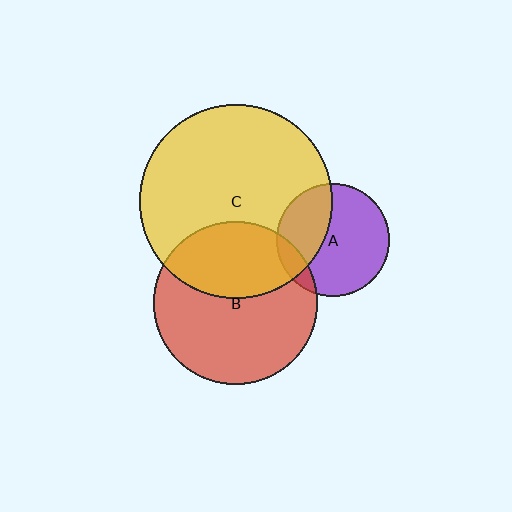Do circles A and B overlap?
Yes.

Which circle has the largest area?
Circle C (yellow).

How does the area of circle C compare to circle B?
Approximately 1.4 times.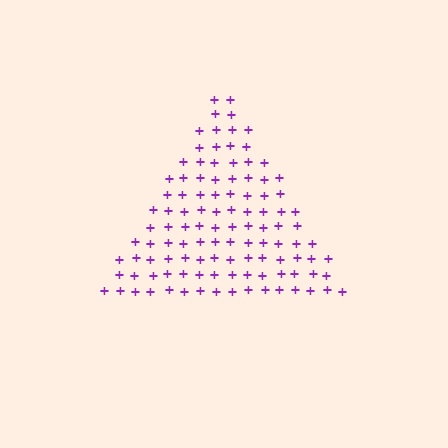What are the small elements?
The small elements are plus signs.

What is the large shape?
The large shape is a triangle.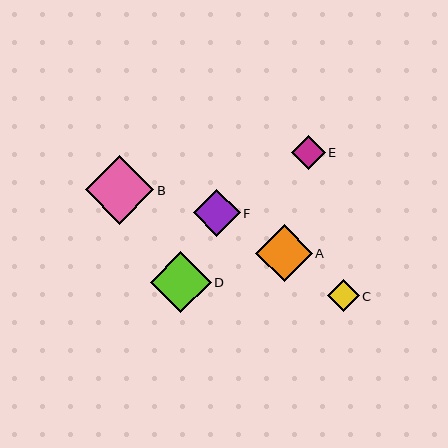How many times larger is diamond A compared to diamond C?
Diamond A is approximately 1.8 times the size of diamond C.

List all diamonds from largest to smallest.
From largest to smallest: B, D, A, F, E, C.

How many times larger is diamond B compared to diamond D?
Diamond B is approximately 1.1 times the size of diamond D.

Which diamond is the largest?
Diamond B is the largest with a size of approximately 69 pixels.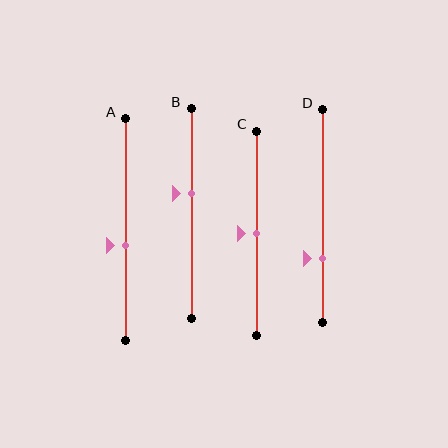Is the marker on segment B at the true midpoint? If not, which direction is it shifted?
No, the marker on segment B is shifted upward by about 9% of the segment length.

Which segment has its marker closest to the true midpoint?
Segment C has its marker closest to the true midpoint.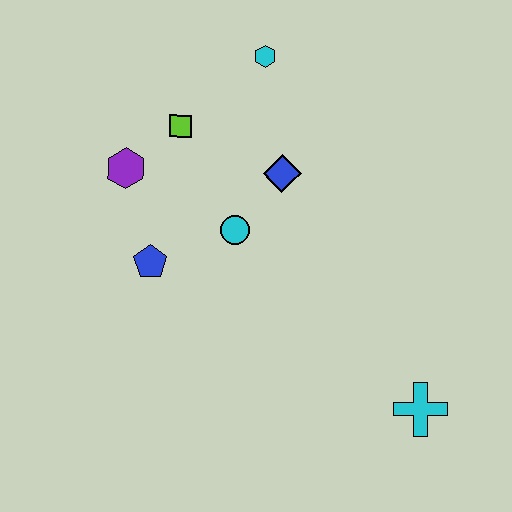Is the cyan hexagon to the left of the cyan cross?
Yes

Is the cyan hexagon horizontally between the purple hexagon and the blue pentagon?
No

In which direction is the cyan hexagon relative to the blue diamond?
The cyan hexagon is above the blue diamond.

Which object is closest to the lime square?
The purple hexagon is closest to the lime square.